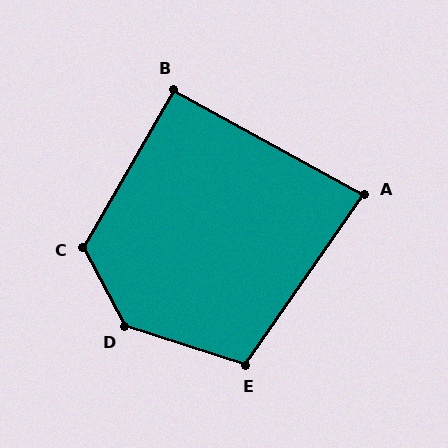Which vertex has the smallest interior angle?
A, at approximately 84 degrees.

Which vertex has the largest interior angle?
D, at approximately 135 degrees.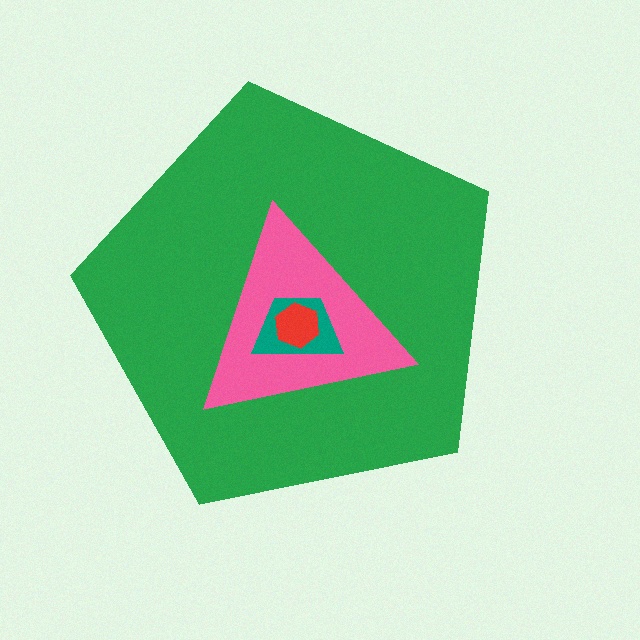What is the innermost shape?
The red hexagon.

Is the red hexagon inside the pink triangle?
Yes.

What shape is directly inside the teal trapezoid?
The red hexagon.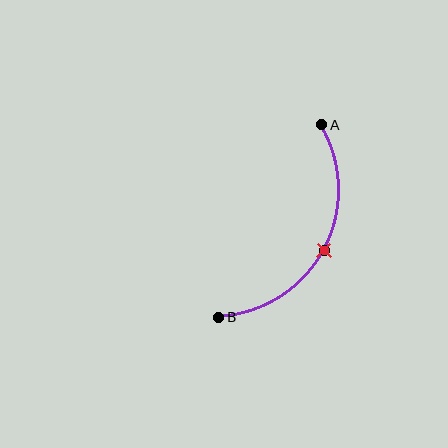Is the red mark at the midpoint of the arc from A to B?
Yes. The red mark lies on the arc at equal arc-length from both A and B — it is the arc midpoint.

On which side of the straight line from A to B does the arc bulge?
The arc bulges to the right of the straight line connecting A and B.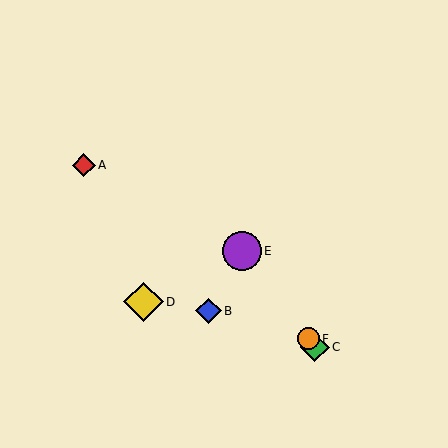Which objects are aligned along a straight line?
Objects C, E, F are aligned along a straight line.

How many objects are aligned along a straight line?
3 objects (C, E, F) are aligned along a straight line.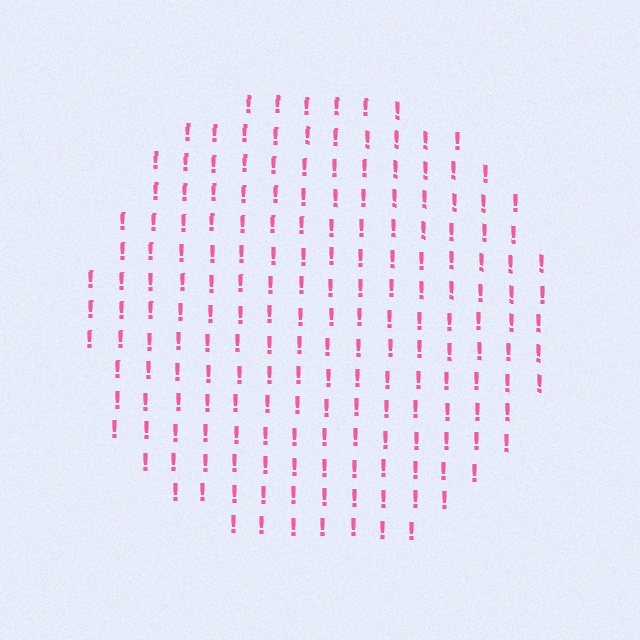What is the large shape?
The large shape is a circle.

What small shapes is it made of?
It is made of small exclamation marks.